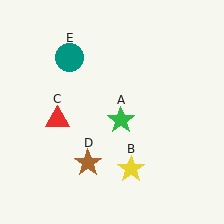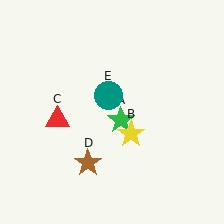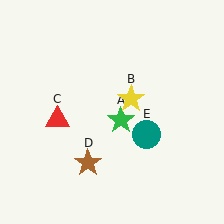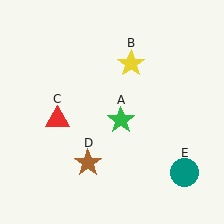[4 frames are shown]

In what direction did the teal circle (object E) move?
The teal circle (object E) moved down and to the right.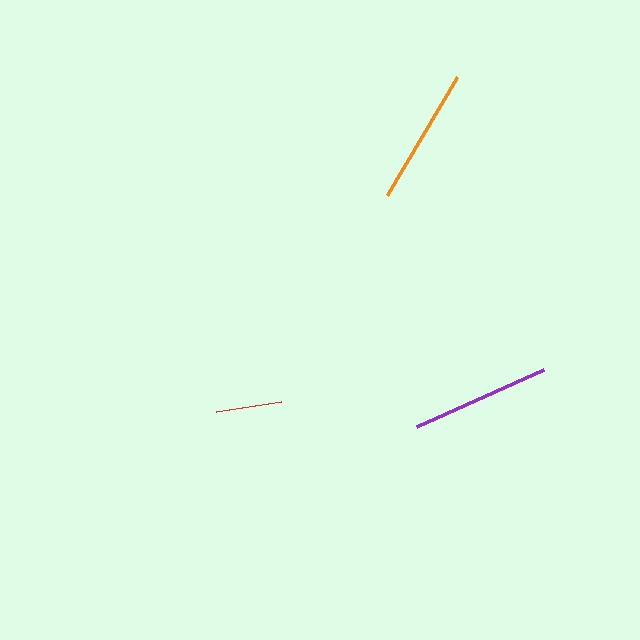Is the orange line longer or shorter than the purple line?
The purple line is longer than the orange line.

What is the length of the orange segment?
The orange segment is approximately 137 pixels long.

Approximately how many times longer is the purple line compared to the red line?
The purple line is approximately 2.1 times the length of the red line.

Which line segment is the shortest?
The red line is the shortest at approximately 65 pixels.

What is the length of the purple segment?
The purple segment is approximately 139 pixels long.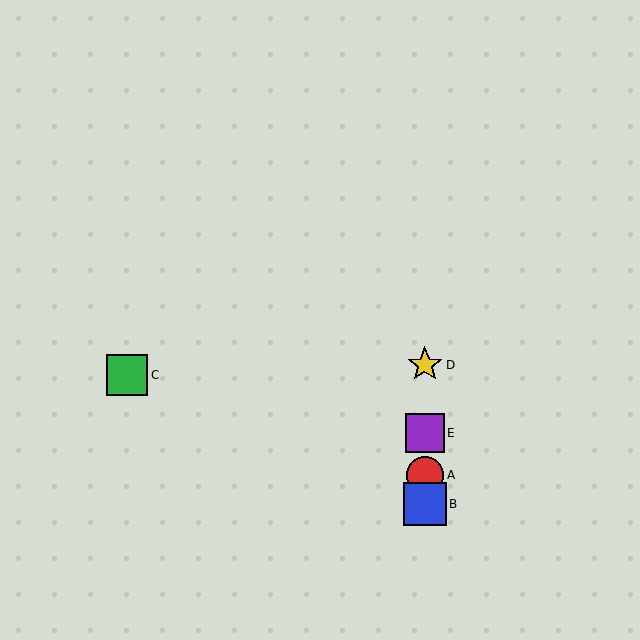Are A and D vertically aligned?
Yes, both are at x≈425.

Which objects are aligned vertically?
Objects A, B, D, E are aligned vertically.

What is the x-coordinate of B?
Object B is at x≈425.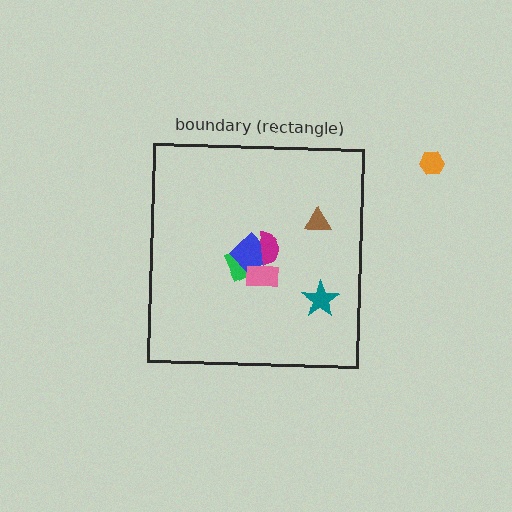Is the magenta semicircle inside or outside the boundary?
Inside.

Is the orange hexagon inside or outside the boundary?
Outside.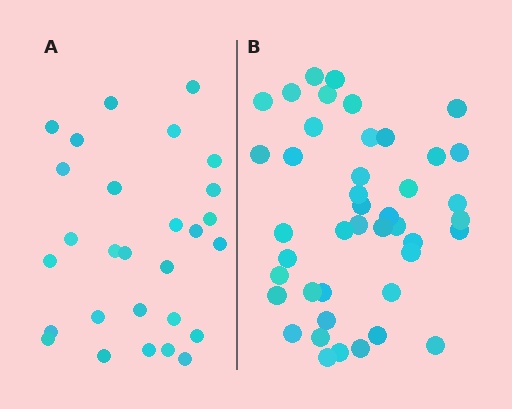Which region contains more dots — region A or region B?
Region B (the right region) has more dots.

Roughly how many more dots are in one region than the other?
Region B has approximately 15 more dots than region A.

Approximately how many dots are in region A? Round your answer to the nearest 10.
About 30 dots. (The exact count is 28, which rounds to 30.)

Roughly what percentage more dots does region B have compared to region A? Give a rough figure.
About 55% more.